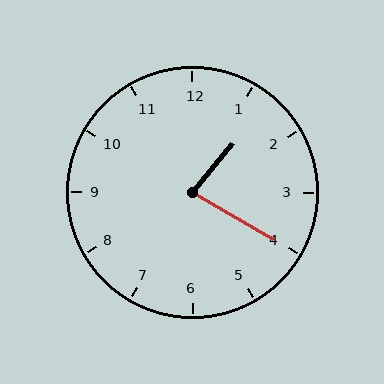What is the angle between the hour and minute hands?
Approximately 80 degrees.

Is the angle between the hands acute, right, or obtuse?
It is acute.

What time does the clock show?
1:20.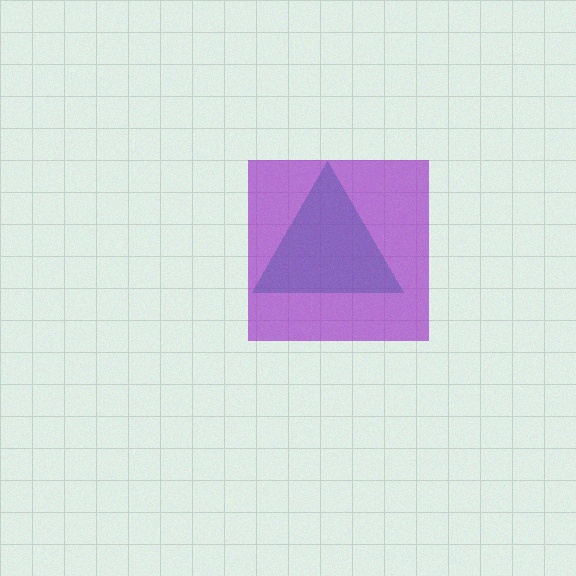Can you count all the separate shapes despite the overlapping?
Yes, there are 2 separate shapes.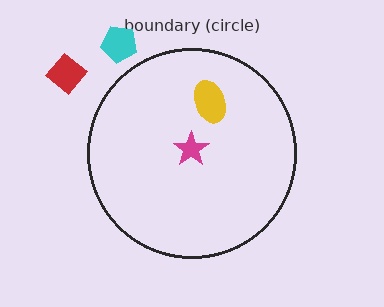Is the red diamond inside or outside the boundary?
Outside.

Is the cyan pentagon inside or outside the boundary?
Outside.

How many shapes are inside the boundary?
2 inside, 2 outside.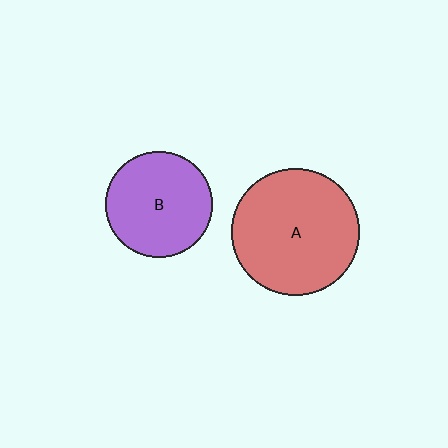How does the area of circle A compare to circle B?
Approximately 1.4 times.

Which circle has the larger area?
Circle A (red).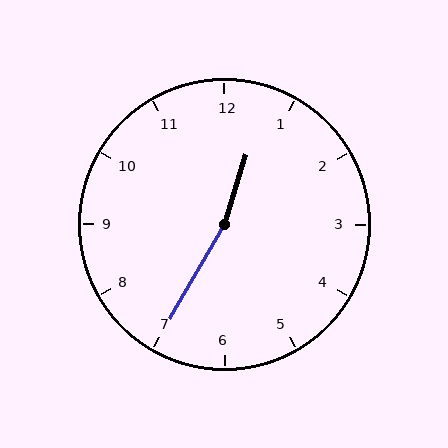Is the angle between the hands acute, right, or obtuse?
It is obtuse.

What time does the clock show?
12:35.